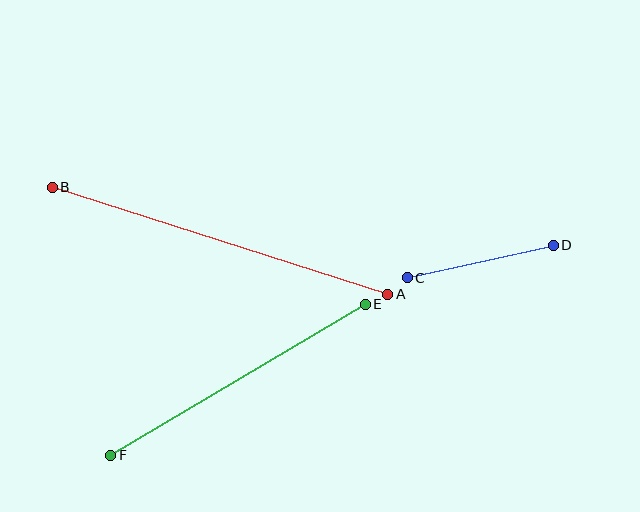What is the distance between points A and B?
The distance is approximately 352 pixels.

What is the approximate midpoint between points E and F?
The midpoint is at approximately (238, 380) pixels.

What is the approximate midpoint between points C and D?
The midpoint is at approximately (480, 261) pixels.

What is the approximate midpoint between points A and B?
The midpoint is at approximately (220, 241) pixels.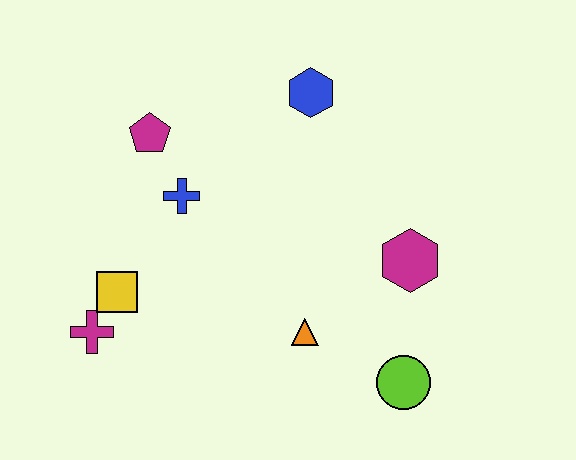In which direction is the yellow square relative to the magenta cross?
The yellow square is above the magenta cross.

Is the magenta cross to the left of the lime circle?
Yes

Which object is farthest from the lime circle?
The magenta pentagon is farthest from the lime circle.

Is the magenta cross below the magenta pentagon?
Yes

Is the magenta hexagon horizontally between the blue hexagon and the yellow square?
No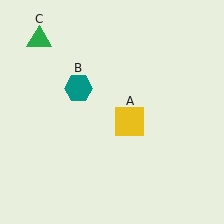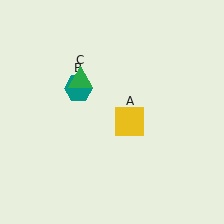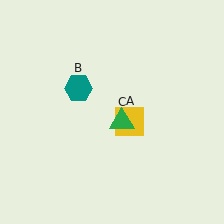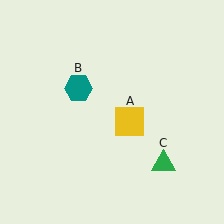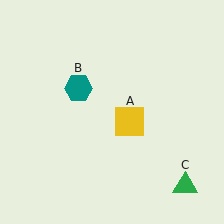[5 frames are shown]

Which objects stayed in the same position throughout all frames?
Yellow square (object A) and teal hexagon (object B) remained stationary.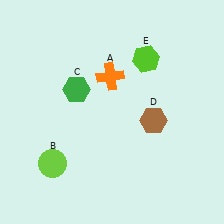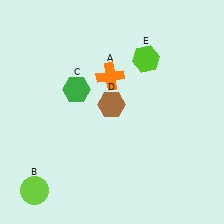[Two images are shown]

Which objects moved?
The objects that moved are: the lime circle (B), the brown hexagon (D).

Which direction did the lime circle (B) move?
The lime circle (B) moved down.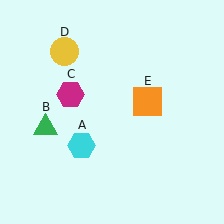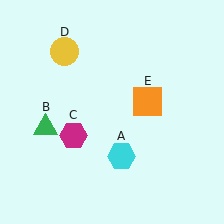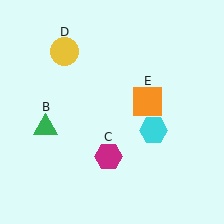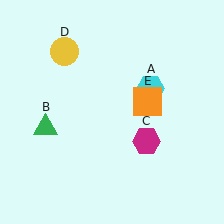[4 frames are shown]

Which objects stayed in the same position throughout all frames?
Green triangle (object B) and yellow circle (object D) and orange square (object E) remained stationary.